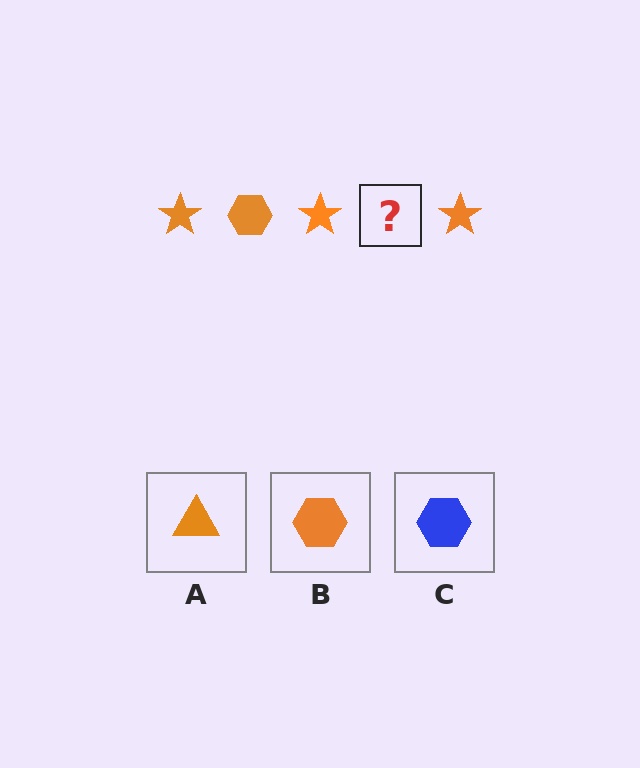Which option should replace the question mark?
Option B.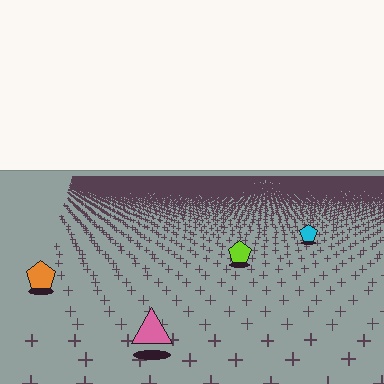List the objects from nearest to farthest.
From nearest to farthest: the pink triangle, the orange pentagon, the lime pentagon, the cyan pentagon.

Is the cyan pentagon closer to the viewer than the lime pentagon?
No. The lime pentagon is closer — you can tell from the texture gradient: the ground texture is coarser near it.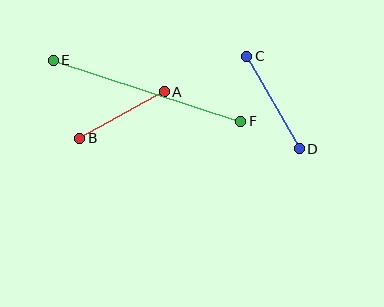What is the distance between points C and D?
The distance is approximately 107 pixels.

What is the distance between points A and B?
The distance is approximately 96 pixels.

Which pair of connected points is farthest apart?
Points E and F are farthest apart.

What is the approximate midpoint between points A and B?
The midpoint is at approximately (122, 115) pixels.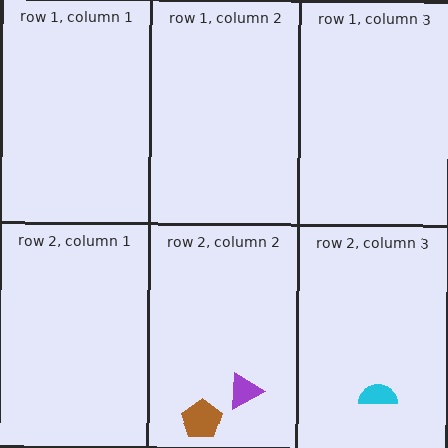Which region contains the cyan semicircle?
The row 2, column 3 region.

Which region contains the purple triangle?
The row 2, column 2 region.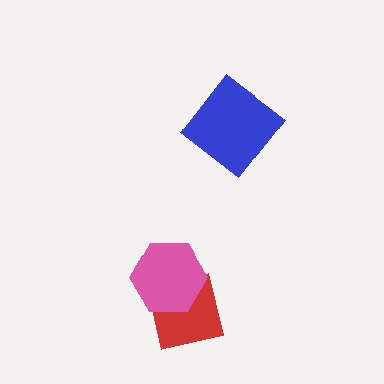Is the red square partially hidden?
Yes, it is partially covered by another shape.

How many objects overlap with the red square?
1 object overlaps with the red square.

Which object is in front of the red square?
The pink hexagon is in front of the red square.